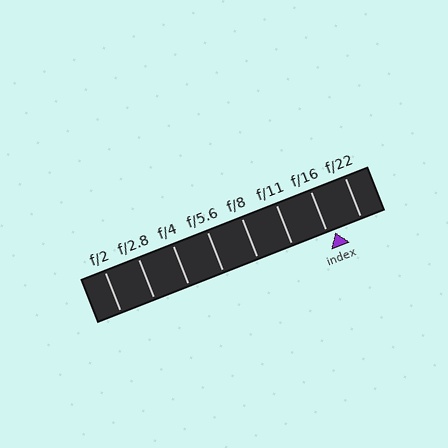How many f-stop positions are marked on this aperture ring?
There are 8 f-stop positions marked.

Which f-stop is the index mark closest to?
The index mark is closest to f/16.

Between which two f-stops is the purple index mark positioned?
The index mark is between f/16 and f/22.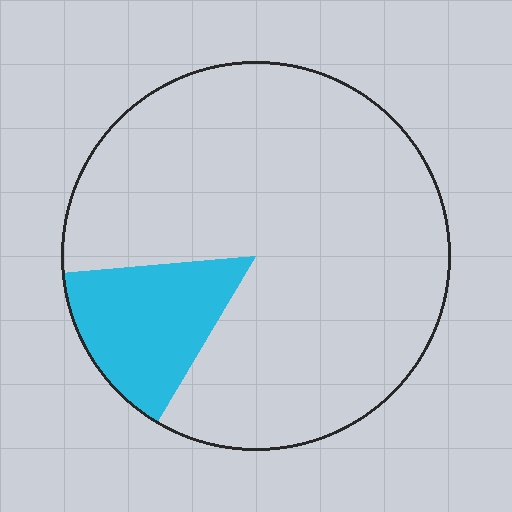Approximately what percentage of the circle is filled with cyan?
Approximately 15%.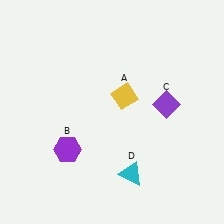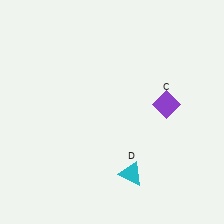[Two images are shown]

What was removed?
The yellow diamond (A), the purple hexagon (B) were removed in Image 2.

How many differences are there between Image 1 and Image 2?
There are 2 differences between the two images.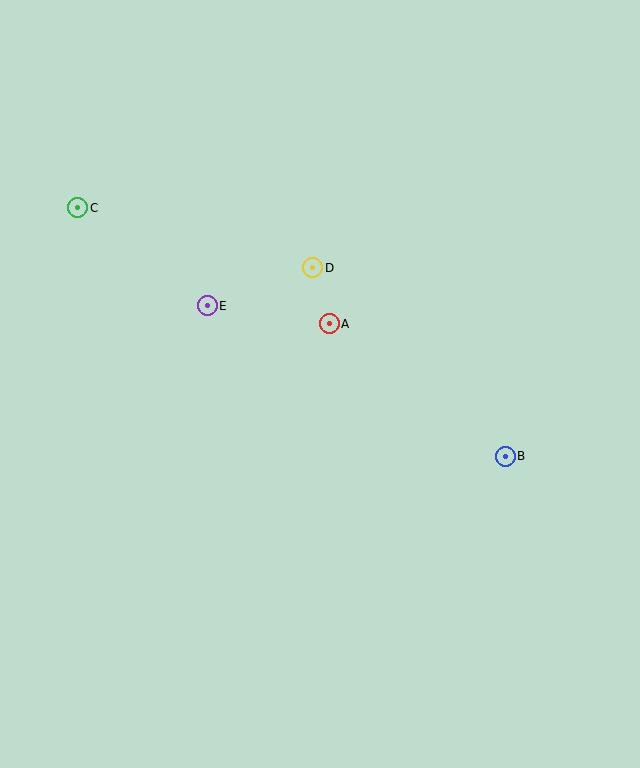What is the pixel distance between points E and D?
The distance between E and D is 112 pixels.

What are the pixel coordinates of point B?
Point B is at (505, 456).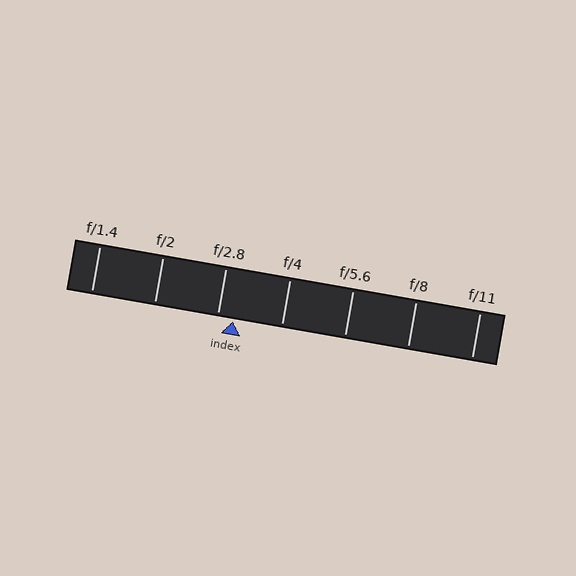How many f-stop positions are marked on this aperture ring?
There are 7 f-stop positions marked.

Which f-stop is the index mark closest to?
The index mark is closest to f/2.8.